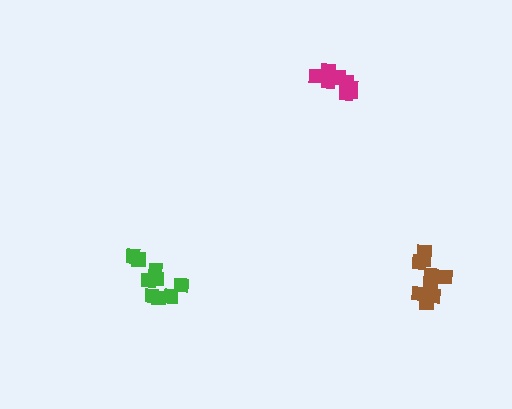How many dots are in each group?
Group 1: 8 dots, Group 2: 9 dots, Group 3: 10 dots (27 total).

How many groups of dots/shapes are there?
There are 3 groups.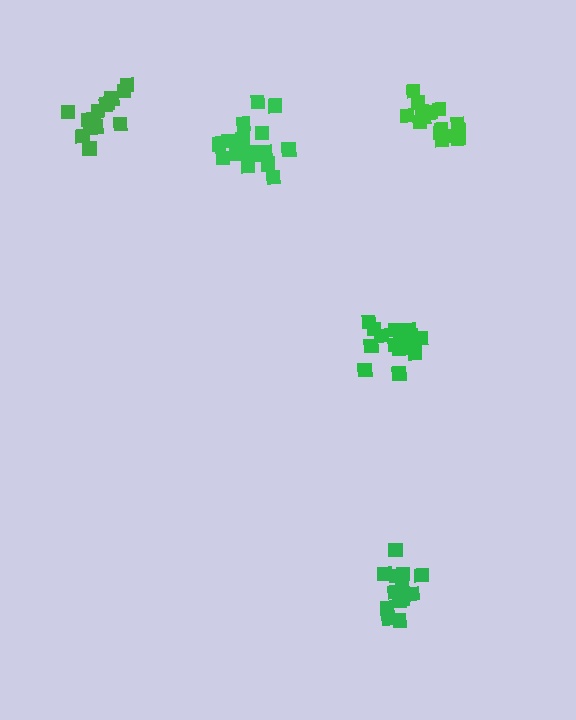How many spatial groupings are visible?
There are 5 spatial groupings.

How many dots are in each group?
Group 1: 15 dots, Group 2: 19 dots, Group 3: 16 dots, Group 4: 19 dots, Group 5: 16 dots (85 total).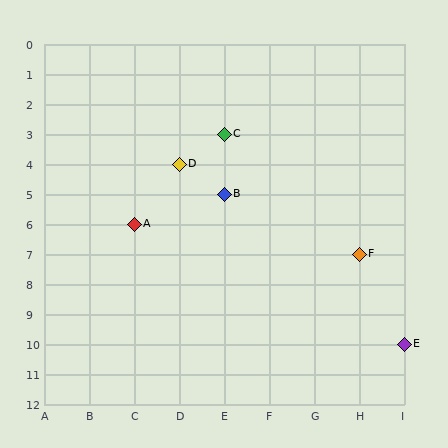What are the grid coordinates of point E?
Point E is at grid coordinates (I, 10).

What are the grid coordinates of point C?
Point C is at grid coordinates (E, 3).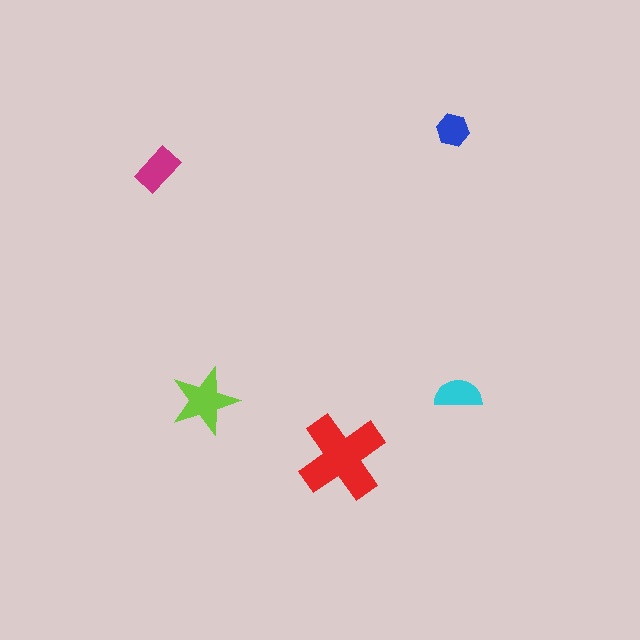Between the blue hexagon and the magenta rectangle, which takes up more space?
The magenta rectangle.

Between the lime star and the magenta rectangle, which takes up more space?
The lime star.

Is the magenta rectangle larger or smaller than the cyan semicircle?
Larger.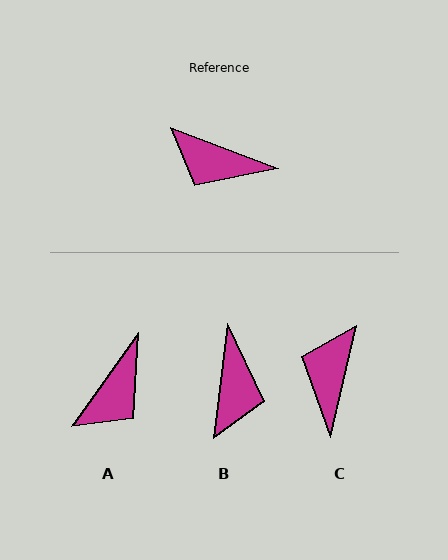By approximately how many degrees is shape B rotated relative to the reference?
Approximately 104 degrees counter-clockwise.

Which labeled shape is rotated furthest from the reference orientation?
B, about 104 degrees away.